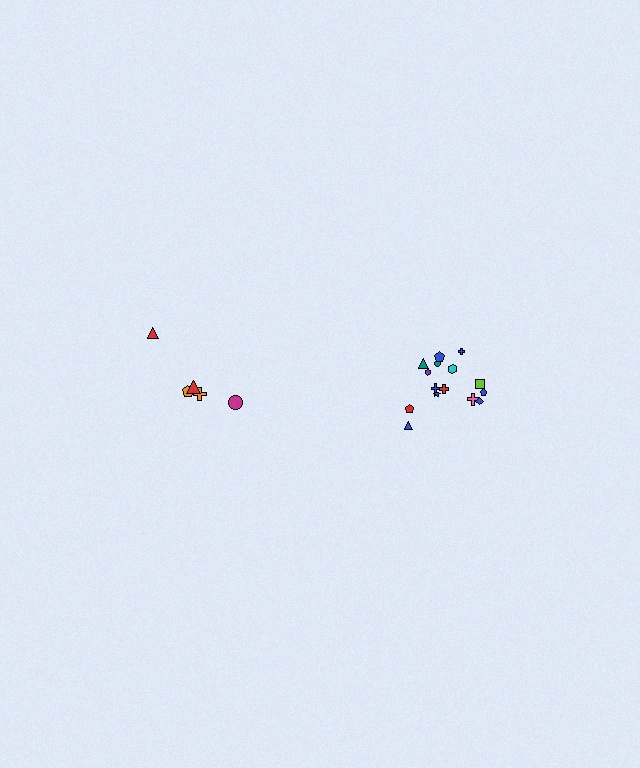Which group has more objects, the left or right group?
The right group.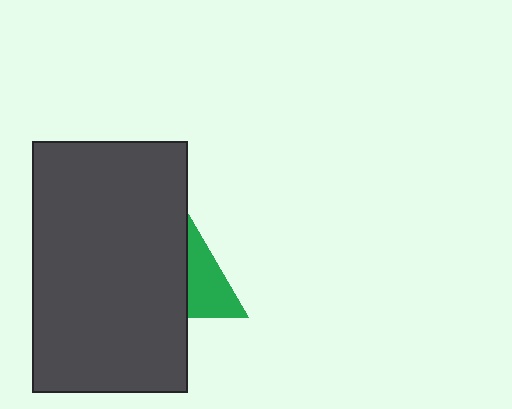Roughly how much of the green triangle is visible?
About half of it is visible (roughly 45%).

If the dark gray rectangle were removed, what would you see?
You would see the complete green triangle.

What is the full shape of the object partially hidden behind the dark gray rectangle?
The partially hidden object is a green triangle.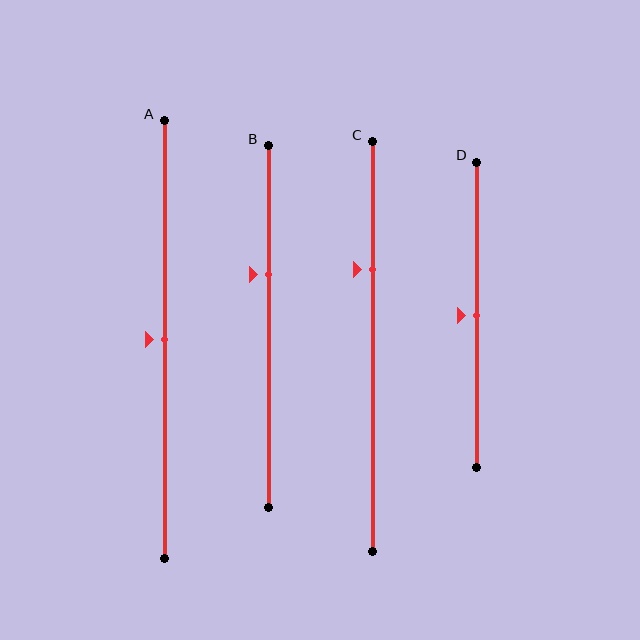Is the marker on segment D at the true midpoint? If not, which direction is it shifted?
Yes, the marker on segment D is at the true midpoint.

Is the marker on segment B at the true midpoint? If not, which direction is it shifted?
No, the marker on segment B is shifted upward by about 14% of the segment length.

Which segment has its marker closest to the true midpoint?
Segment A has its marker closest to the true midpoint.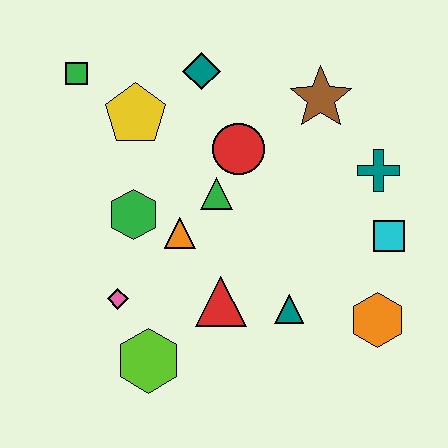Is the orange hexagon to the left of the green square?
No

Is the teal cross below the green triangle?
No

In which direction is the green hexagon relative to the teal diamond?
The green hexagon is below the teal diamond.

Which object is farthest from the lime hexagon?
The brown star is farthest from the lime hexagon.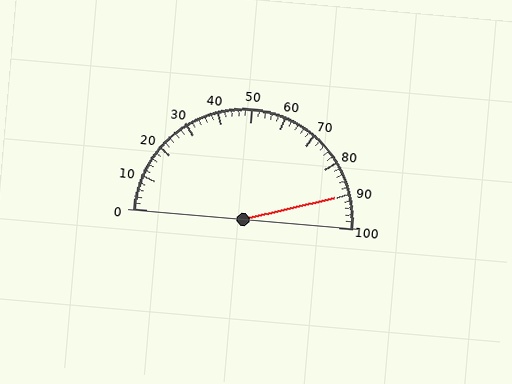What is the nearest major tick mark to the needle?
The nearest major tick mark is 90.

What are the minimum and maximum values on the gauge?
The gauge ranges from 0 to 100.